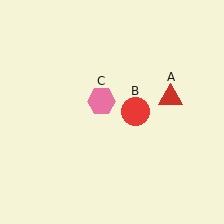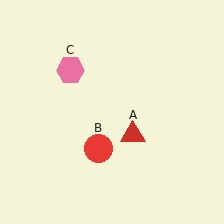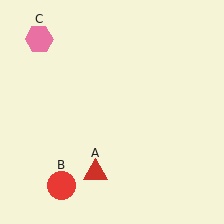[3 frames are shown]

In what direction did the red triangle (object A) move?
The red triangle (object A) moved down and to the left.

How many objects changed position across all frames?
3 objects changed position: red triangle (object A), red circle (object B), pink hexagon (object C).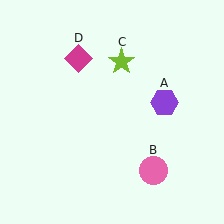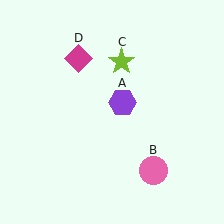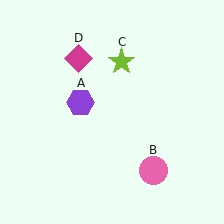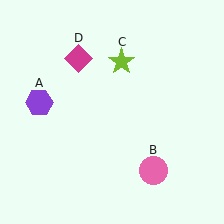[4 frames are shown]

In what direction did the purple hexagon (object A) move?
The purple hexagon (object A) moved left.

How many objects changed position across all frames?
1 object changed position: purple hexagon (object A).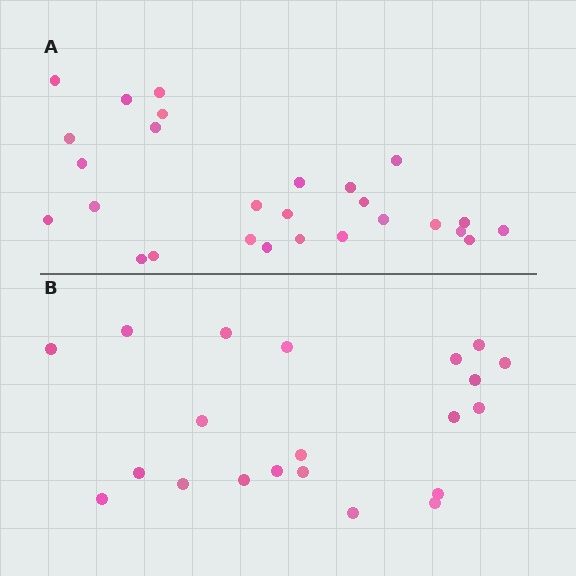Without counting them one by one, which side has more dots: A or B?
Region A (the top region) has more dots.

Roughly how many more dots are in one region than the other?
Region A has about 6 more dots than region B.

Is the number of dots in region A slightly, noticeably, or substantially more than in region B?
Region A has noticeably more, but not dramatically so. The ratio is roughly 1.3 to 1.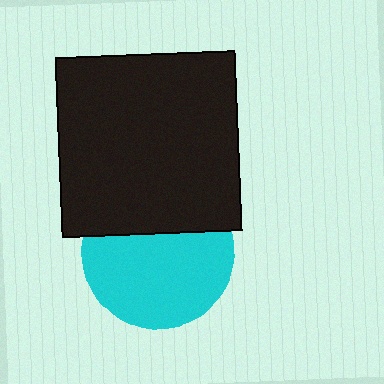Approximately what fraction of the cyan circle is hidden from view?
Roughly 36% of the cyan circle is hidden behind the black square.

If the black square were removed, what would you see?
You would see the complete cyan circle.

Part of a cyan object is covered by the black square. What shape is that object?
It is a circle.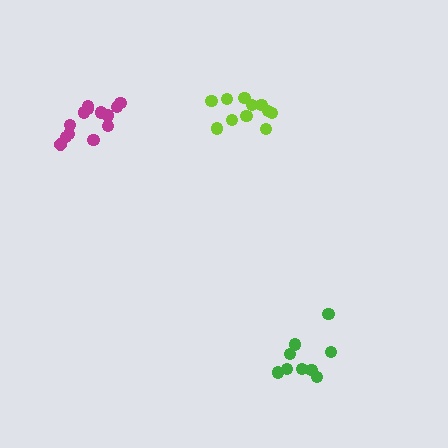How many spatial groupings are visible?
There are 3 spatial groupings.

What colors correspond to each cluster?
The clusters are colored: green, lime, magenta.